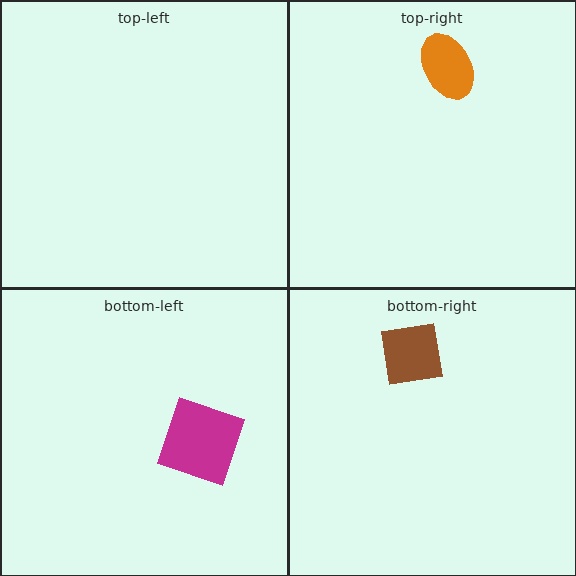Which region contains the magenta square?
The bottom-left region.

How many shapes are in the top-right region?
1.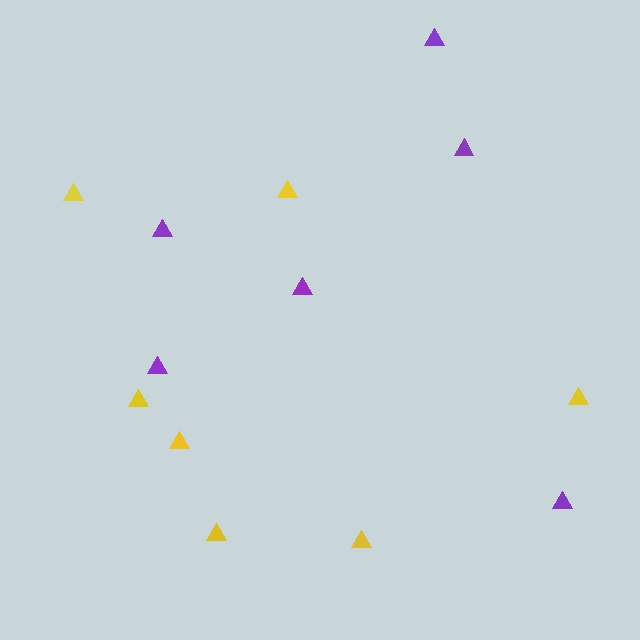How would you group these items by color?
There are 2 groups: one group of purple triangles (6) and one group of yellow triangles (7).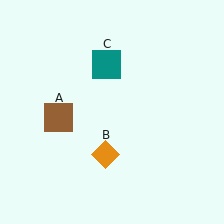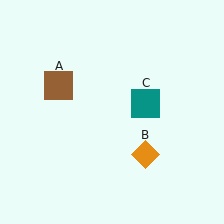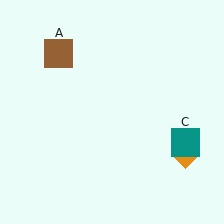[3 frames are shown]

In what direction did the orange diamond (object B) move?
The orange diamond (object B) moved right.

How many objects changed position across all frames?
3 objects changed position: brown square (object A), orange diamond (object B), teal square (object C).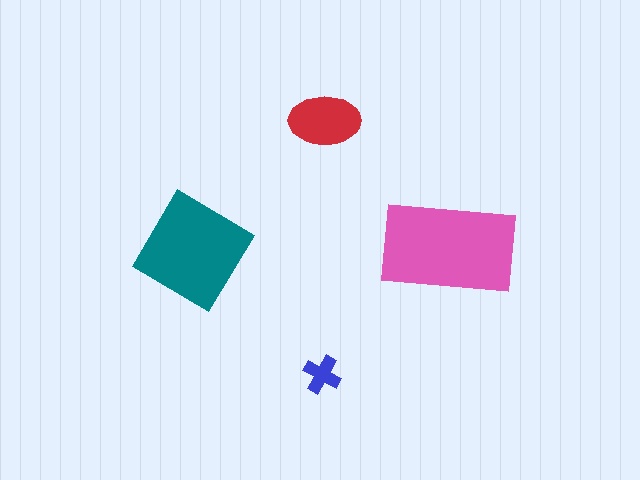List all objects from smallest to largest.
The blue cross, the red ellipse, the teal diamond, the pink rectangle.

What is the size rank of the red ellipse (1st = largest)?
3rd.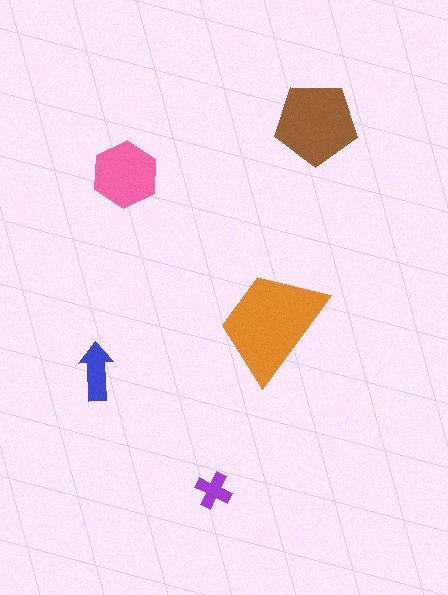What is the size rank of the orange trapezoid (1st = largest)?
1st.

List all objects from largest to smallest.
The orange trapezoid, the brown pentagon, the pink hexagon, the blue arrow, the purple cross.